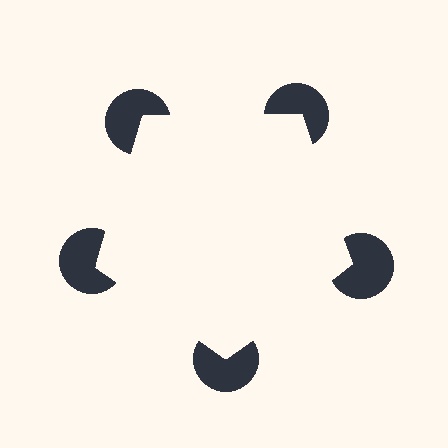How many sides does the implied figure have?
5 sides.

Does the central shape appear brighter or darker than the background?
It typically appears slightly brighter than the background, even though no actual brightness change is drawn.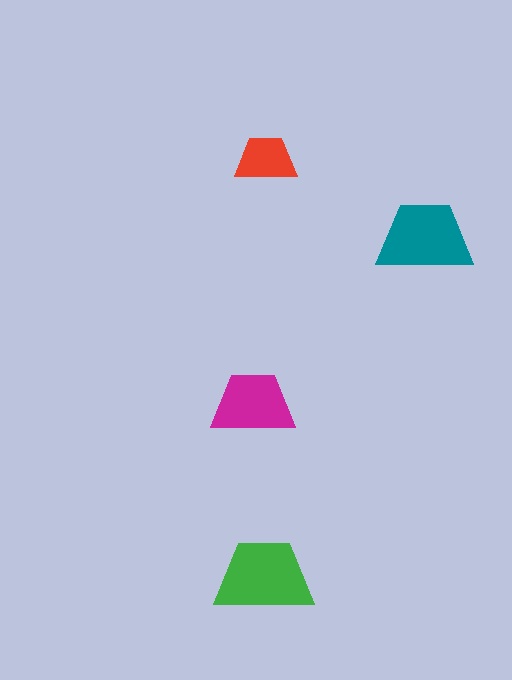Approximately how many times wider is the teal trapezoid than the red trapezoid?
About 1.5 times wider.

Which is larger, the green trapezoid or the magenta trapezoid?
The green one.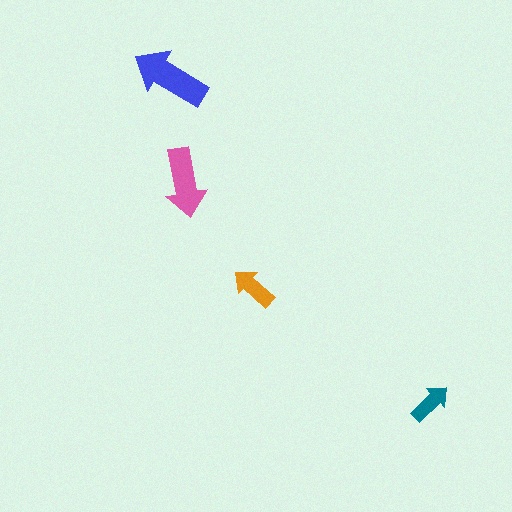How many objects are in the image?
There are 4 objects in the image.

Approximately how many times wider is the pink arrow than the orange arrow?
About 1.5 times wider.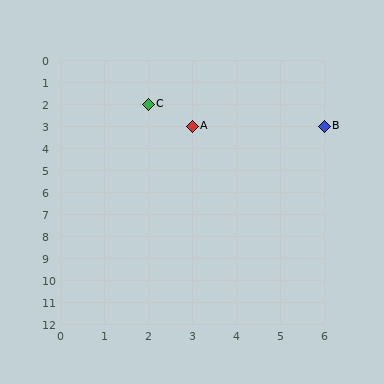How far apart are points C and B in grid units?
Points C and B are 4 columns and 1 row apart (about 4.1 grid units diagonally).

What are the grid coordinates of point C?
Point C is at grid coordinates (2, 2).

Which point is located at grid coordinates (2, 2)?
Point C is at (2, 2).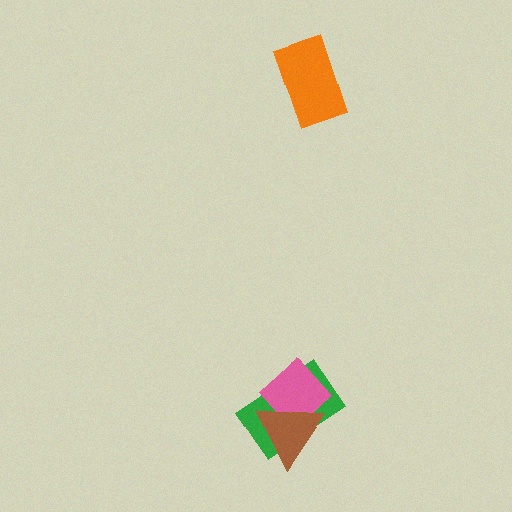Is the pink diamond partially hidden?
Yes, it is partially covered by another shape.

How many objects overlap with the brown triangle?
2 objects overlap with the brown triangle.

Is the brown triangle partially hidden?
No, no other shape covers it.